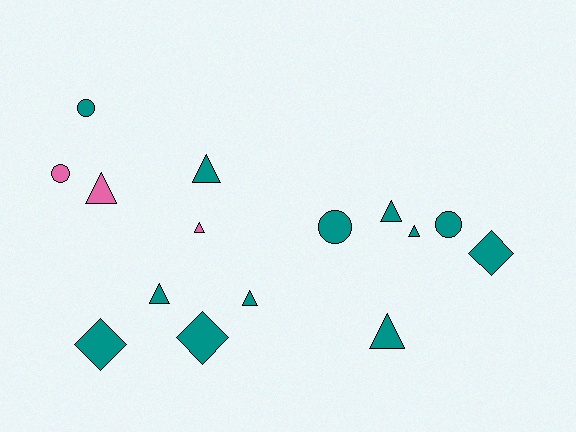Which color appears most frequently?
Teal, with 12 objects.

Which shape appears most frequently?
Triangle, with 8 objects.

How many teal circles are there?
There are 3 teal circles.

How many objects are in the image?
There are 15 objects.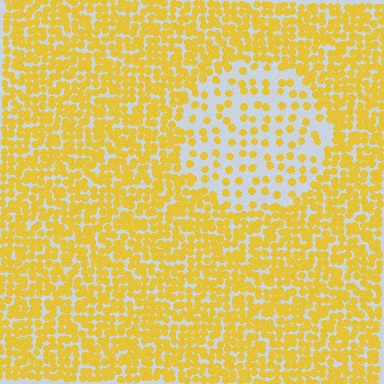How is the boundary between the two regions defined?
The boundary is defined by a change in element density (approximately 2.7x ratio). All elements are the same color, size, and shape.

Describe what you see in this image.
The image contains small yellow elements arranged at two different densities. A circle-shaped region is visible where the elements are less densely packed than the surrounding area.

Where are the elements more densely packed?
The elements are more densely packed outside the circle boundary.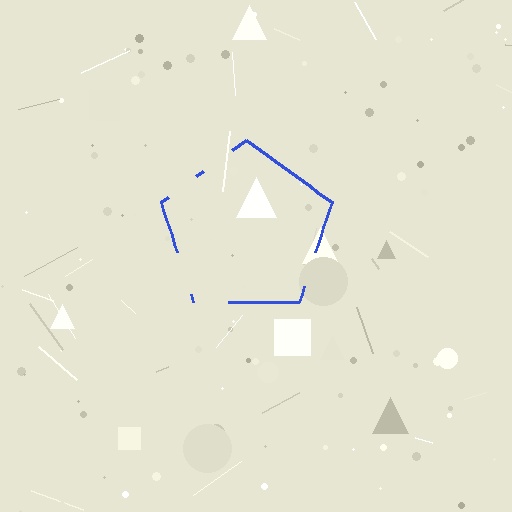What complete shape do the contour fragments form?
The contour fragments form a pentagon.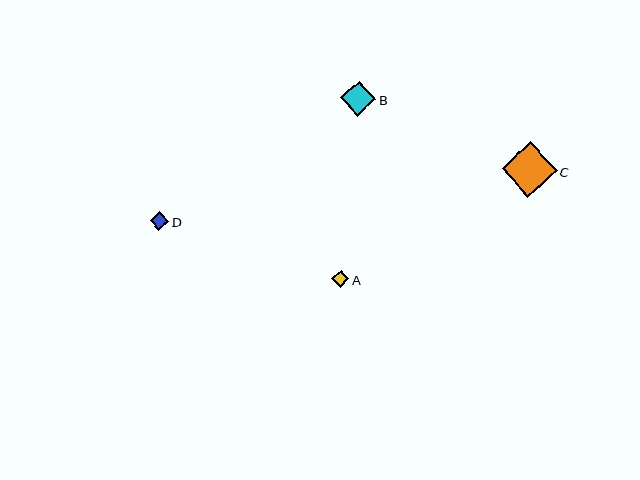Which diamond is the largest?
Diamond C is the largest with a size of approximately 55 pixels.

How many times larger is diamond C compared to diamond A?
Diamond C is approximately 3.3 times the size of diamond A.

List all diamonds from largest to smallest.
From largest to smallest: C, B, D, A.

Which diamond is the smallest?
Diamond A is the smallest with a size of approximately 17 pixels.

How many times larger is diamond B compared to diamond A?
Diamond B is approximately 2.1 times the size of diamond A.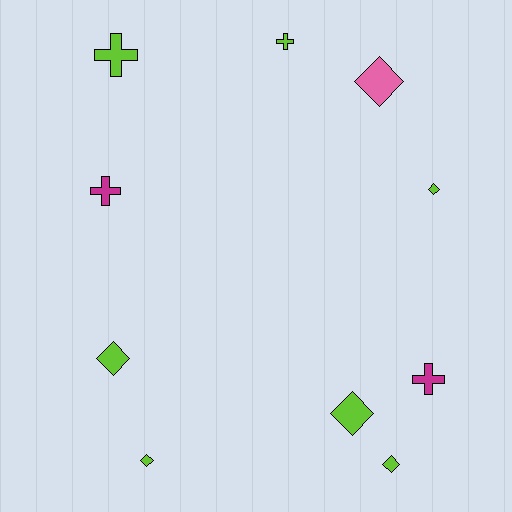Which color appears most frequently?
Lime, with 7 objects.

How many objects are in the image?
There are 10 objects.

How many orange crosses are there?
There are no orange crosses.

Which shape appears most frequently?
Diamond, with 6 objects.